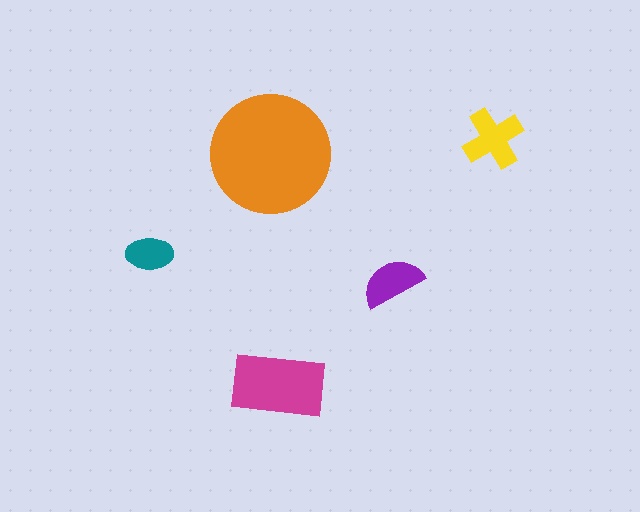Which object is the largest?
The orange circle.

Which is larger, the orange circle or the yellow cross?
The orange circle.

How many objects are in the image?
There are 5 objects in the image.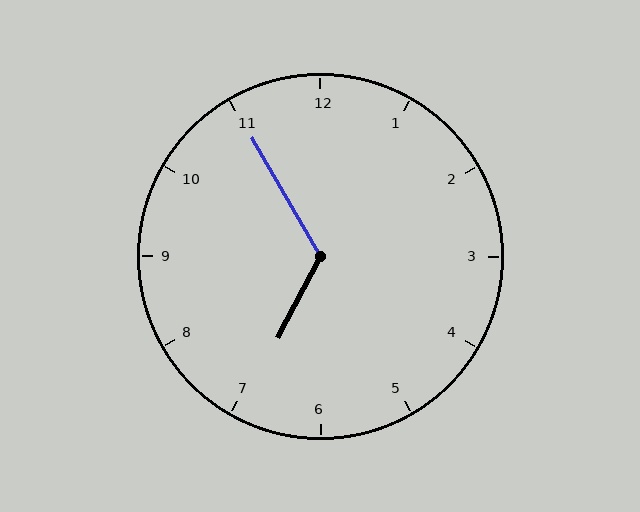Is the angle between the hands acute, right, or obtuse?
It is obtuse.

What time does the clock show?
6:55.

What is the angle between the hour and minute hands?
Approximately 122 degrees.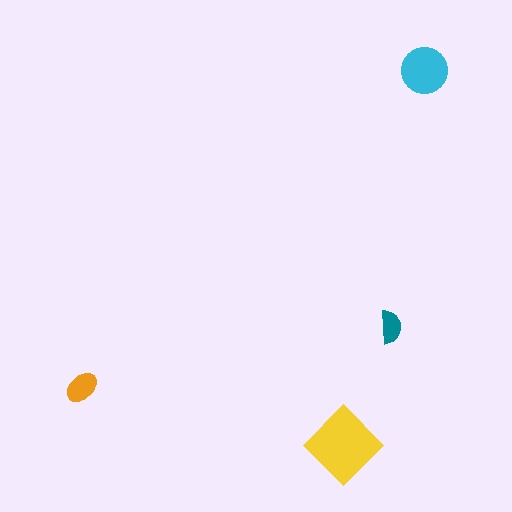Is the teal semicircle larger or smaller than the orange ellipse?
Smaller.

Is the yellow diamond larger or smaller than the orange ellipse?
Larger.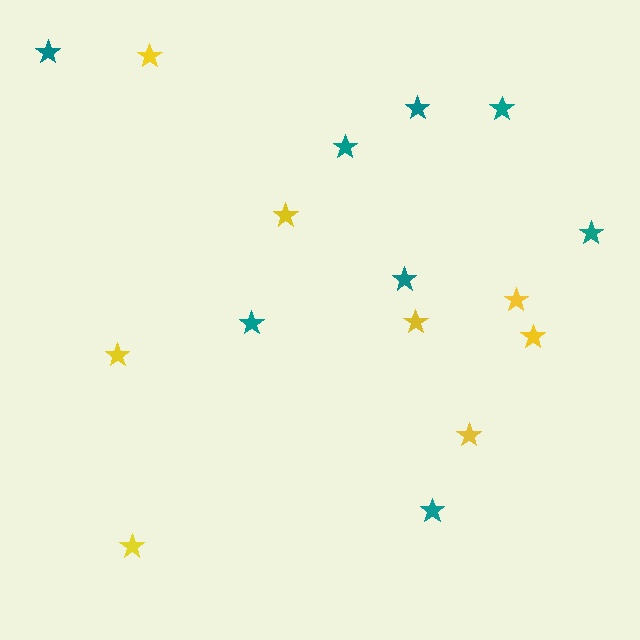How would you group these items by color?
There are 2 groups: one group of yellow stars (8) and one group of teal stars (8).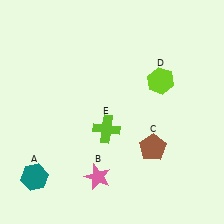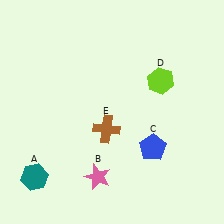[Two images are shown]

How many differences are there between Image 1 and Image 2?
There are 2 differences between the two images.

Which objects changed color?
C changed from brown to blue. E changed from lime to brown.